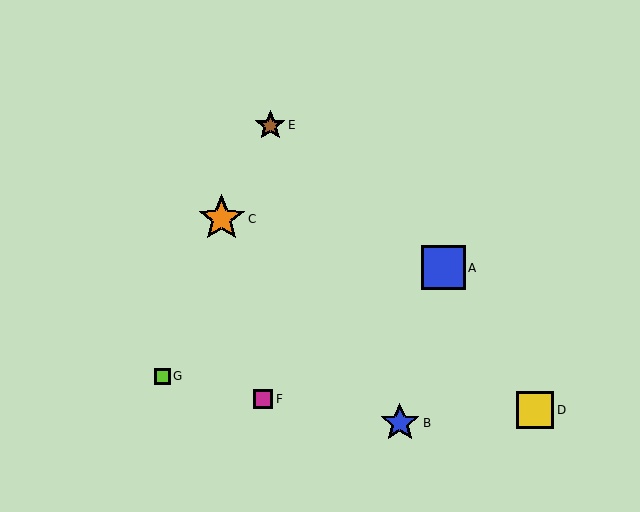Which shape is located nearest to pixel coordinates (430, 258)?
The blue square (labeled A) at (443, 268) is nearest to that location.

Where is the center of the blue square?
The center of the blue square is at (443, 268).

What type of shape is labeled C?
Shape C is an orange star.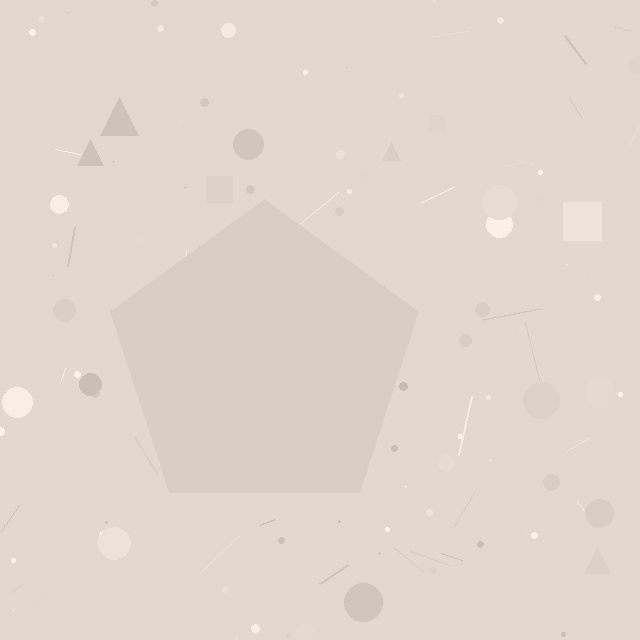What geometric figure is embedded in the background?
A pentagon is embedded in the background.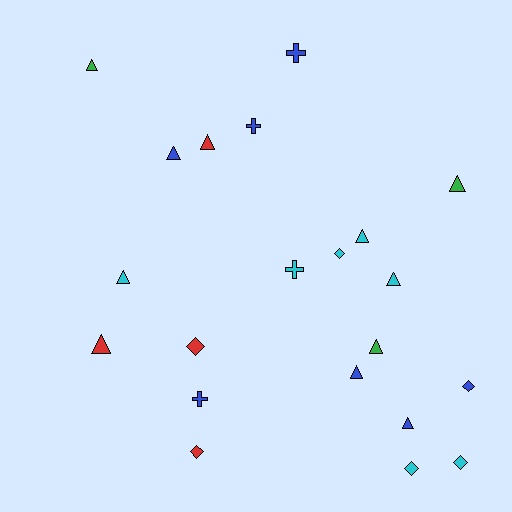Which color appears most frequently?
Cyan, with 7 objects.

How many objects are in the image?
There are 21 objects.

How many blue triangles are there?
There are 3 blue triangles.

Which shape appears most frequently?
Triangle, with 11 objects.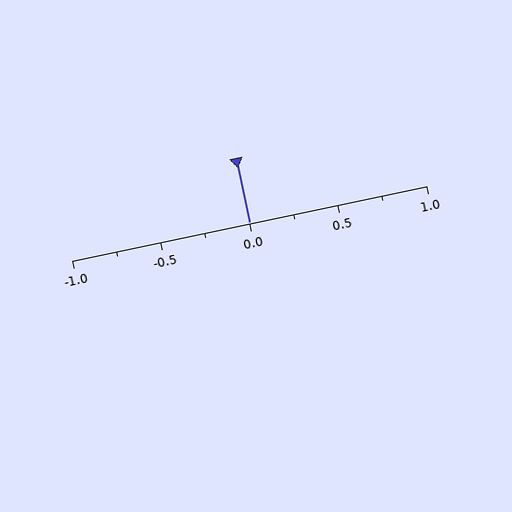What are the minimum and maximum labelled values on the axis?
The axis runs from -1.0 to 1.0.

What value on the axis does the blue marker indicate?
The marker indicates approximately 0.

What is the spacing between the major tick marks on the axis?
The major ticks are spaced 0.5 apart.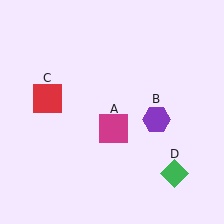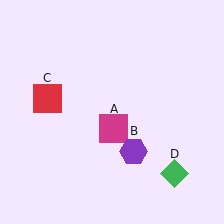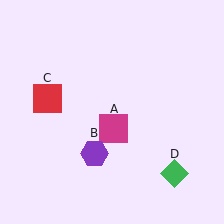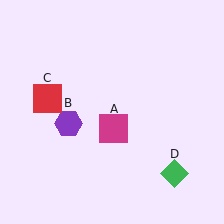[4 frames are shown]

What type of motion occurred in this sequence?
The purple hexagon (object B) rotated clockwise around the center of the scene.